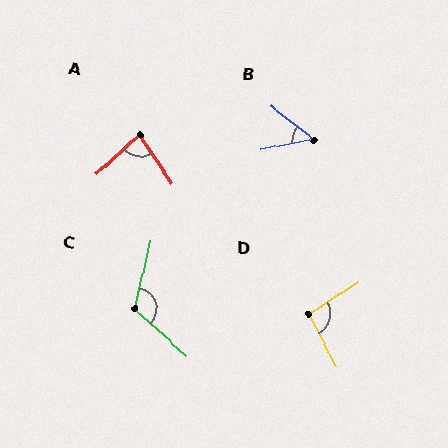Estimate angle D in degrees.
Approximately 95 degrees.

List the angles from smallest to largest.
B (49°), A (81°), D (95°), C (119°).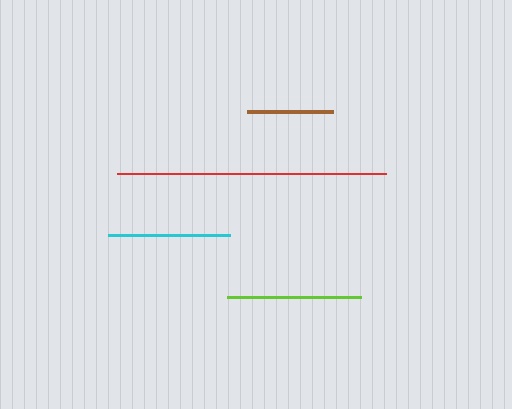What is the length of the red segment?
The red segment is approximately 269 pixels long.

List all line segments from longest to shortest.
From longest to shortest: red, lime, cyan, brown.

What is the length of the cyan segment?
The cyan segment is approximately 122 pixels long.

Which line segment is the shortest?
The brown line is the shortest at approximately 86 pixels.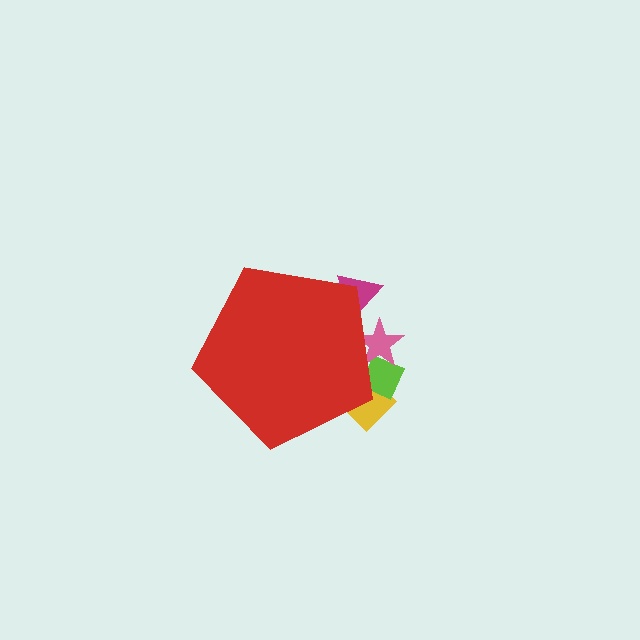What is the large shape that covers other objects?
A red pentagon.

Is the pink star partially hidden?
Yes, the pink star is partially hidden behind the red pentagon.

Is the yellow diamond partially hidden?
Yes, the yellow diamond is partially hidden behind the red pentagon.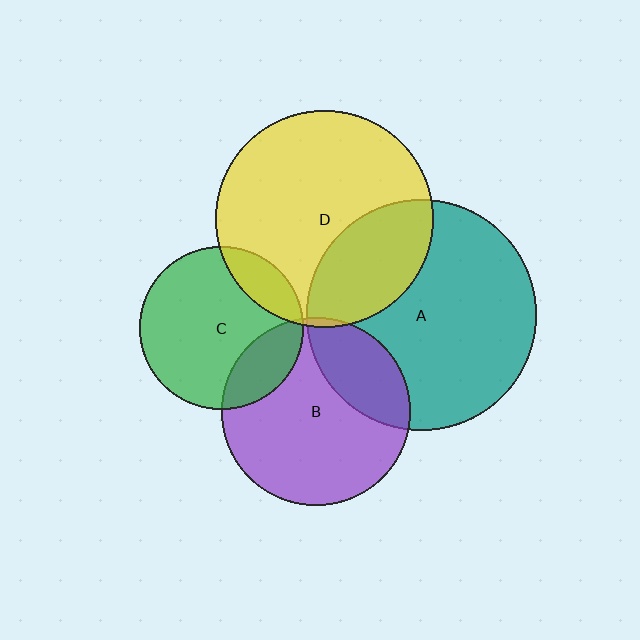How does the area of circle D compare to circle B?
Approximately 1.3 times.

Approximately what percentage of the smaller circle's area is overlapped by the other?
Approximately 5%.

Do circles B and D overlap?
Yes.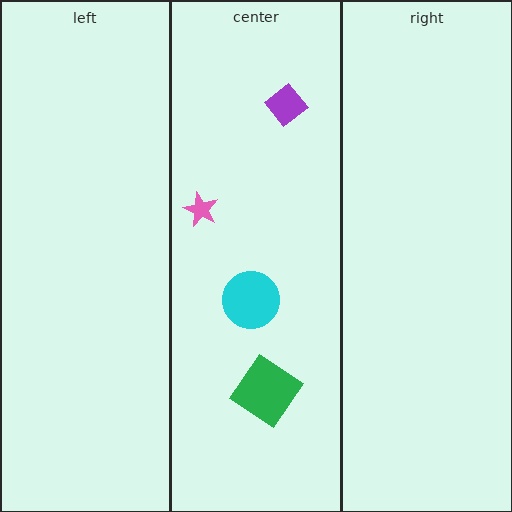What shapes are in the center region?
The cyan circle, the purple diamond, the green diamond, the pink star.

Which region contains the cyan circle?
The center region.